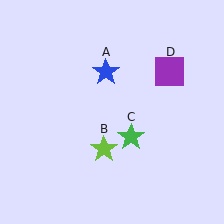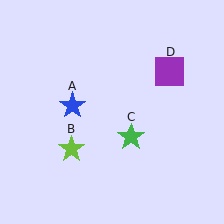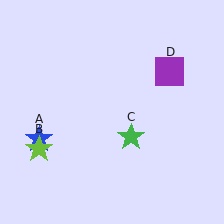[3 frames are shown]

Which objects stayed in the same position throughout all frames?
Green star (object C) and purple square (object D) remained stationary.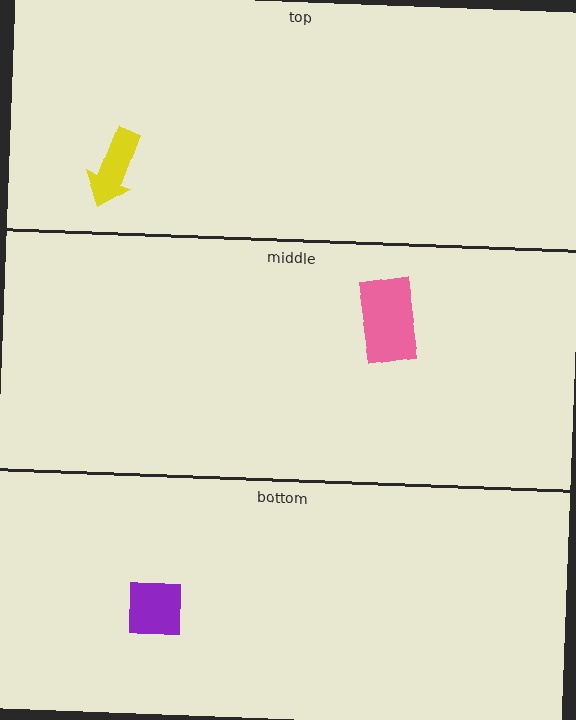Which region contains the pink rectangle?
The middle region.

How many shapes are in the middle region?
1.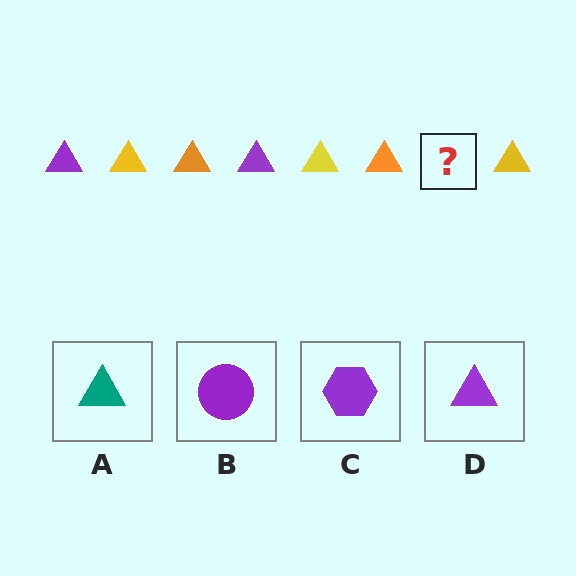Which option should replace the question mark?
Option D.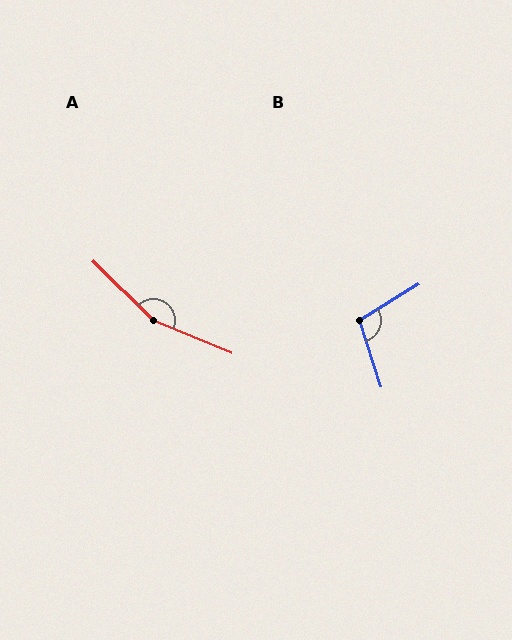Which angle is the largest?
A, at approximately 158 degrees.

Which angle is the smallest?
B, at approximately 104 degrees.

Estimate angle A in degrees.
Approximately 158 degrees.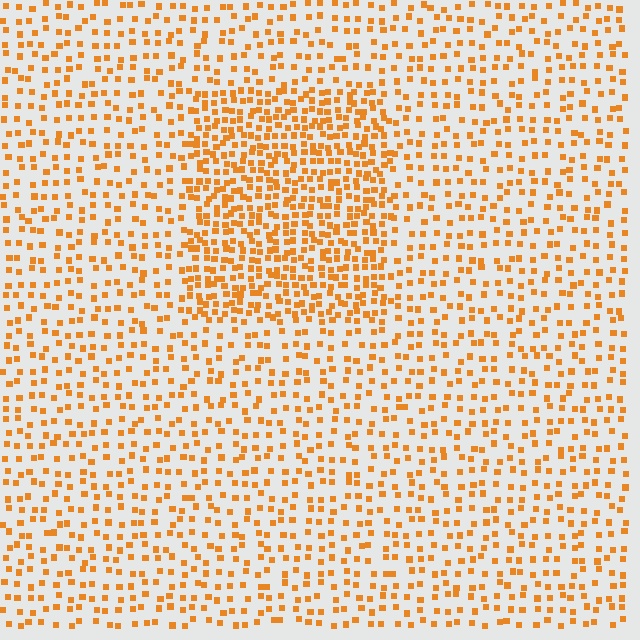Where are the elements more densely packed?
The elements are more densely packed inside the rectangle boundary.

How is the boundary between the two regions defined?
The boundary is defined by a change in element density (approximately 2.0x ratio). All elements are the same color, size, and shape.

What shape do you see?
I see a rectangle.